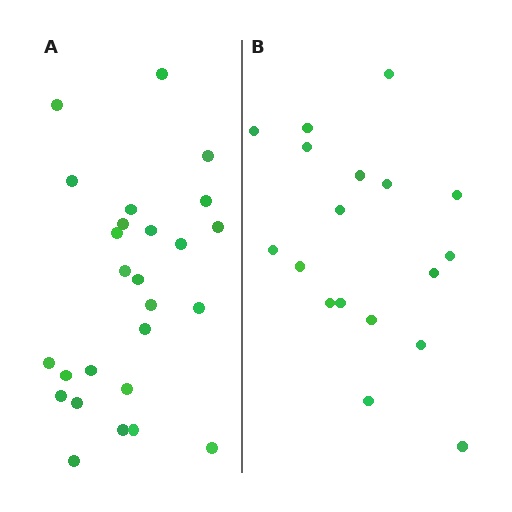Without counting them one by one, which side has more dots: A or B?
Region A (the left region) has more dots.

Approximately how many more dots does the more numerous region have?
Region A has roughly 8 or so more dots than region B.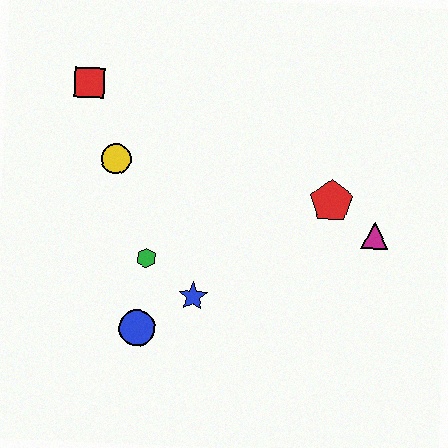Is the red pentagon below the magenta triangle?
No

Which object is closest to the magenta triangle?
The red pentagon is closest to the magenta triangle.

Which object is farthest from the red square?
The magenta triangle is farthest from the red square.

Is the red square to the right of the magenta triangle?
No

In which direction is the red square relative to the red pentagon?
The red square is to the left of the red pentagon.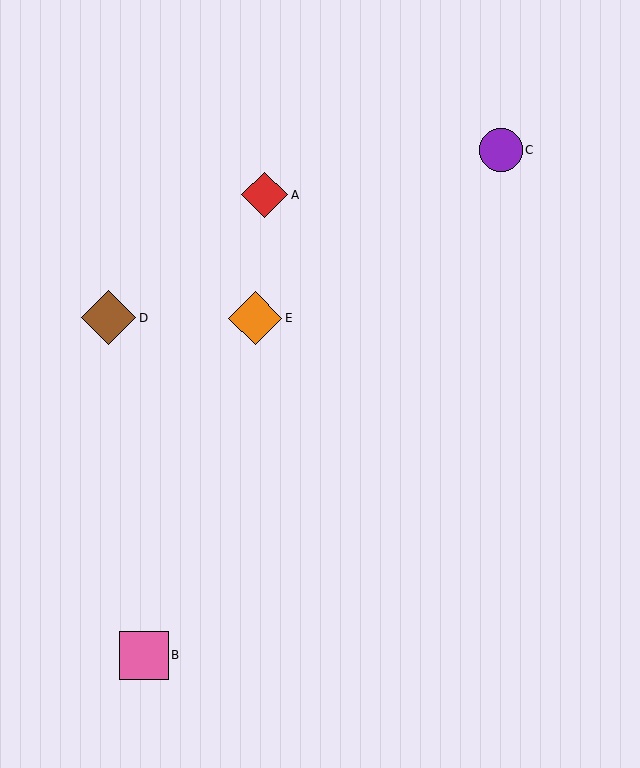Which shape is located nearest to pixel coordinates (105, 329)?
The brown diamond (labeled D) at (109, 318) is nearest to that location.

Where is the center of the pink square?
The center of the pink square is at (144, 655).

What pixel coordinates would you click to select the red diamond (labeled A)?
Click at (265, 195) to select the red diamond A.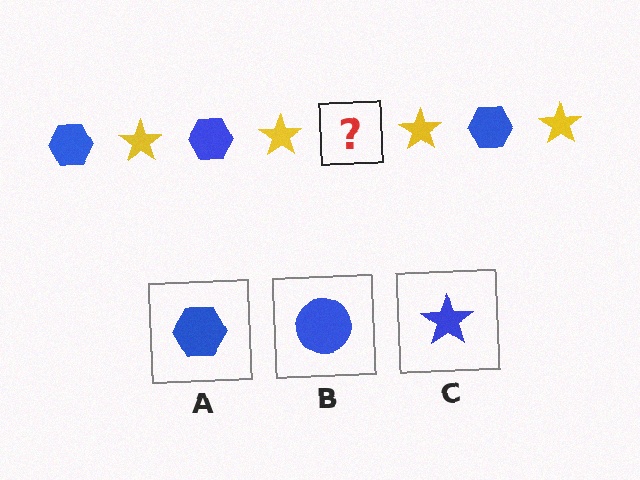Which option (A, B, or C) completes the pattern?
A.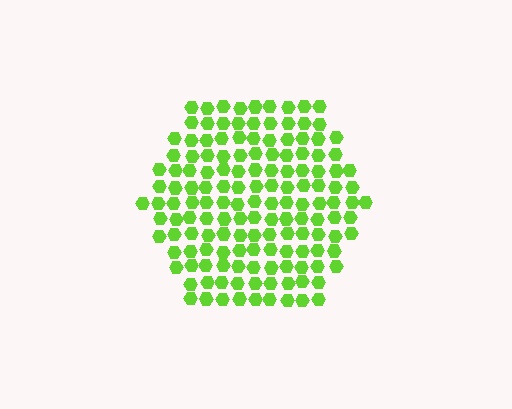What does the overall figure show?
The overall figure shows a hexagon.